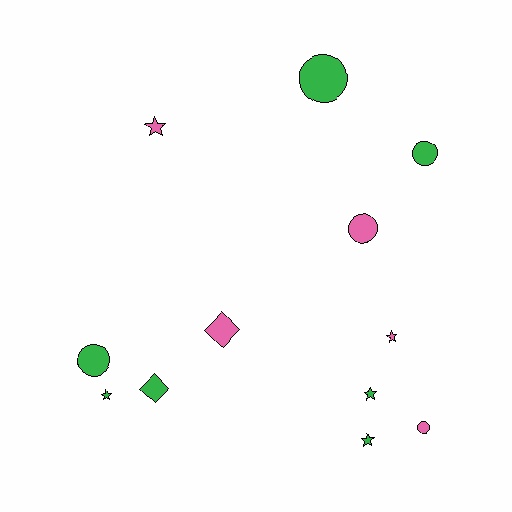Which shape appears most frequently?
Star, with 5 objects.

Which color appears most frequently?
Green, with 7 objects.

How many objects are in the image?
There are 12 objects.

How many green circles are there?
There are 3 green circles.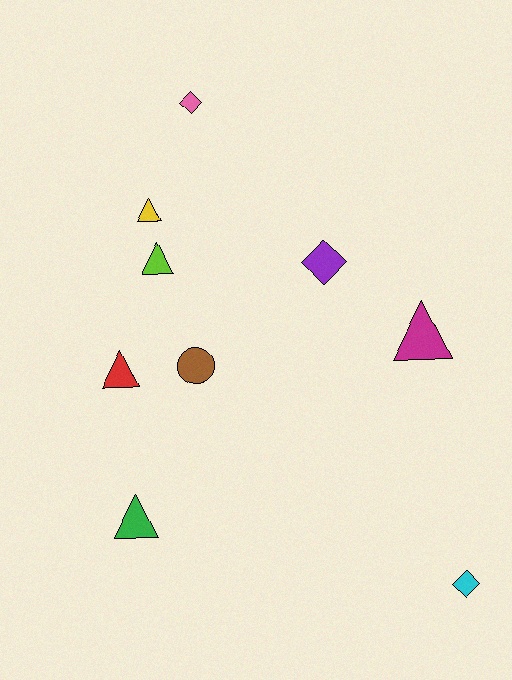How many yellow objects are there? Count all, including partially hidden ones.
There is 1 yellow object.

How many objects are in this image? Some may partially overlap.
There are 9 objects.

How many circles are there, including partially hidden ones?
There is 1 circle.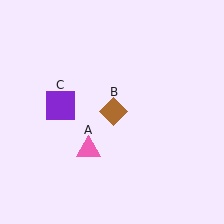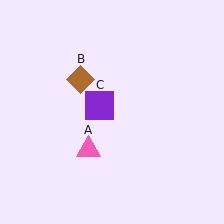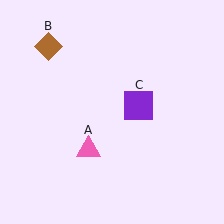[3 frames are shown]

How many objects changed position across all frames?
2 objects changed position: brown diamond (object B), purple square (object C).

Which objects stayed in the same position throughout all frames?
Pink triangle (object A) remained stationary.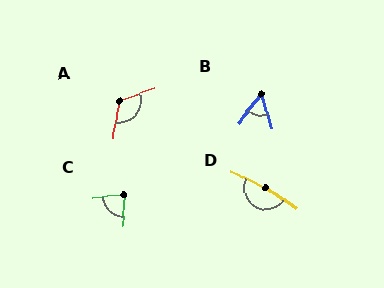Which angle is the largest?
D, at approximately 170 degrees.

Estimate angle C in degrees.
Approximately 82 degrees.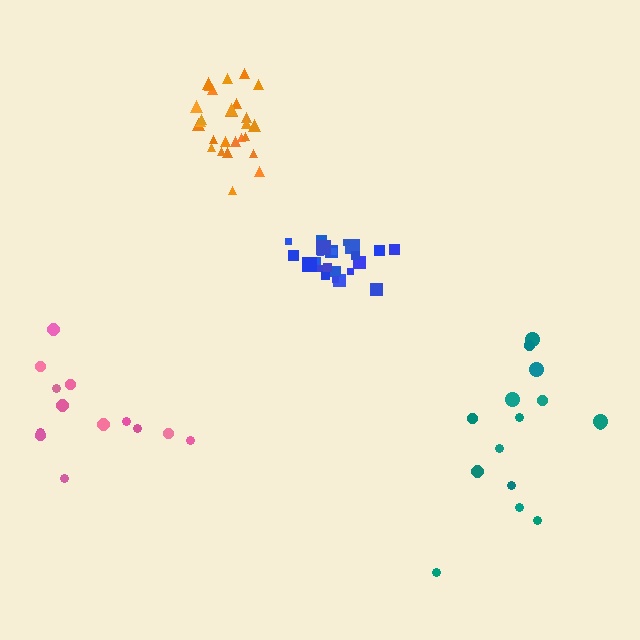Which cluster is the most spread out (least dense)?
Teal.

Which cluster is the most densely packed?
Blue.